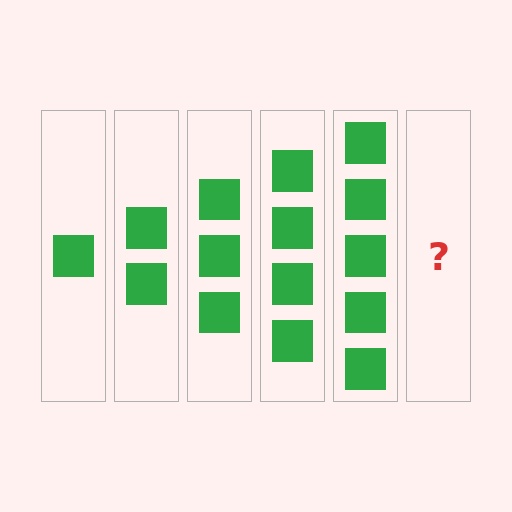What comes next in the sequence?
The next element should be 6 squares.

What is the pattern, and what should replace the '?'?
The pattern is that each step adds one more square. The '?' should be 6 squares.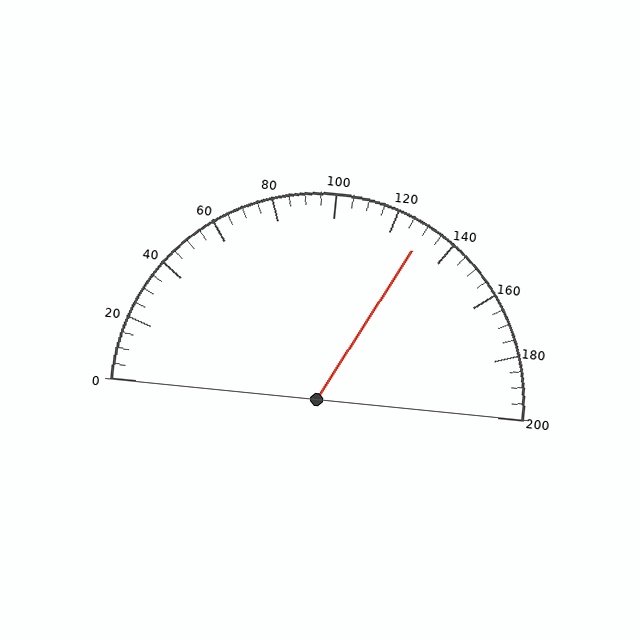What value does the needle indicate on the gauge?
The needle indicates approximately 130.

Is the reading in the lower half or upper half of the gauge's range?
The reading is in the upper half of the range (0 to 200).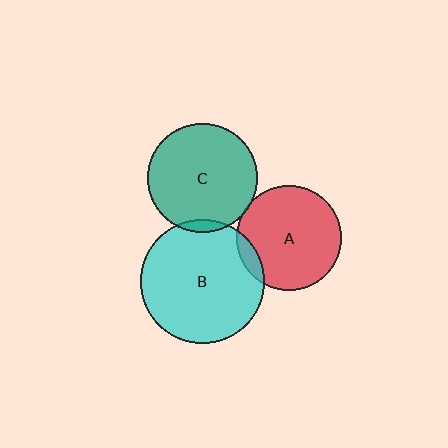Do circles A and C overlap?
Yes.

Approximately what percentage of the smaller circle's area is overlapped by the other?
Approximately 5%.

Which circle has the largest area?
Circle B (cyan).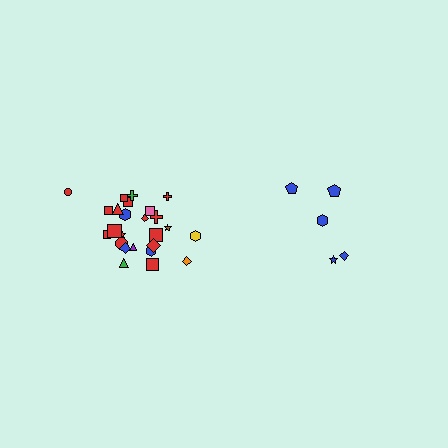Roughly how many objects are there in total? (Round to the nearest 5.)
Roughly 30 objects in total.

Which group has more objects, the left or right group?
The left group.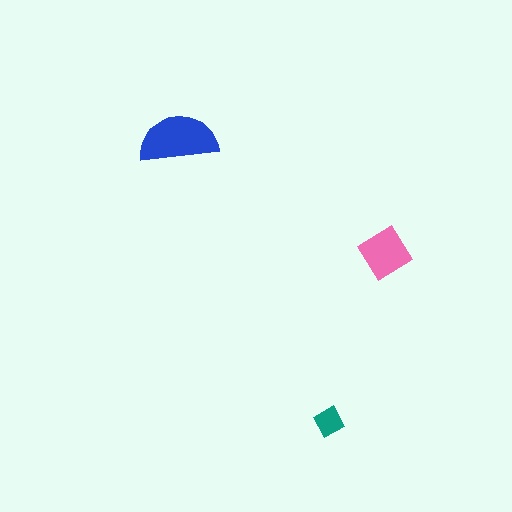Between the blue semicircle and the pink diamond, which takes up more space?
The blue semicircle.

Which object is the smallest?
The teal diamond.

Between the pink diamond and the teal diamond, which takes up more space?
The pink diamond.